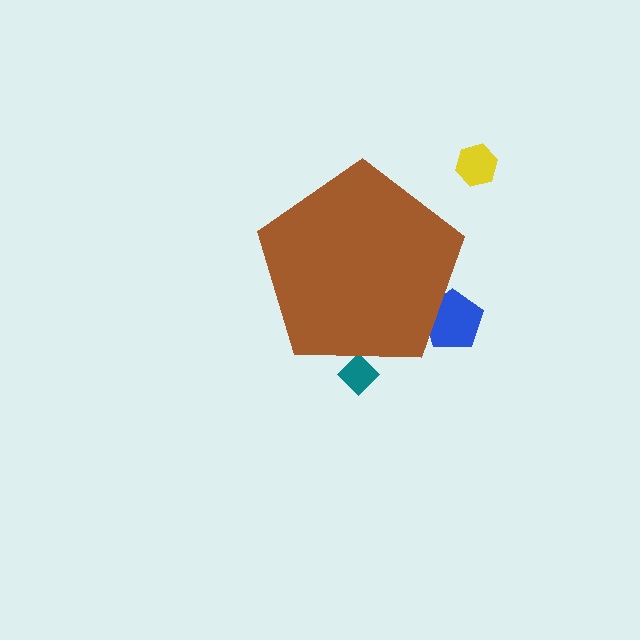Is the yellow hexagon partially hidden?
No, the yellow hexagon is fully visible.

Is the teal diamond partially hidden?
Yes, the teal diamond is partially hidden behind the brown pentagon.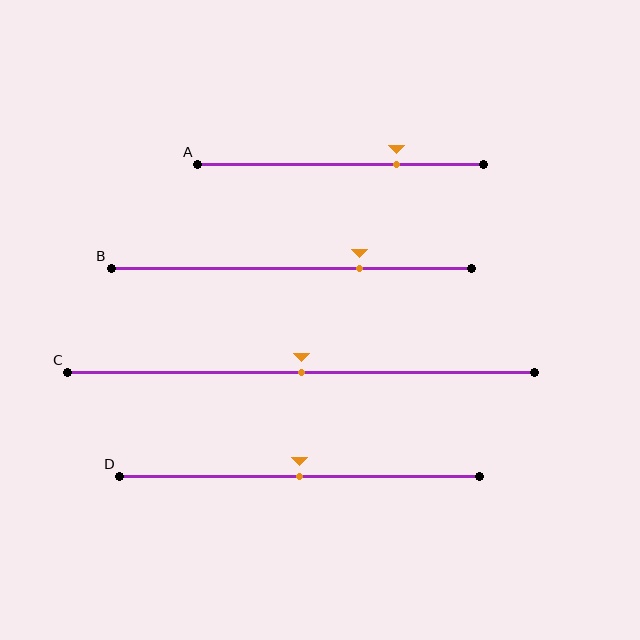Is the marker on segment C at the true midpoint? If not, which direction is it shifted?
Yes, the marker on segment C is at the true midpoint.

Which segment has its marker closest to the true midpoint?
Segment C has its marker closest to the true midpoint.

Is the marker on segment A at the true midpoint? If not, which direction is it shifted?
No, the marker on segment A is shifted to the right by about 20% of the segment length.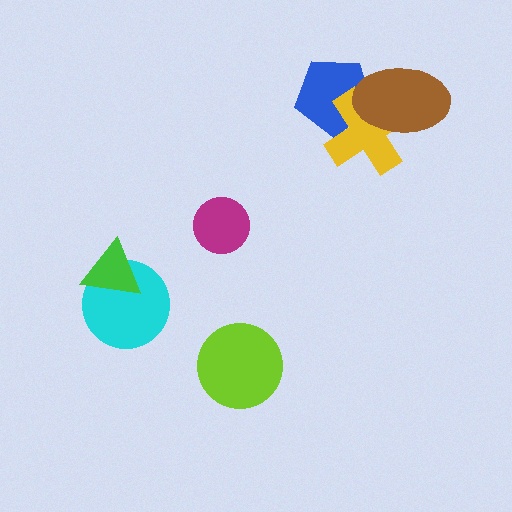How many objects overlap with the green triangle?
1 object overlaps with the green triangle.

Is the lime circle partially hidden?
No, no other shape covers it.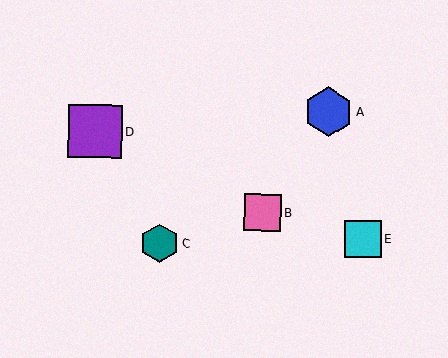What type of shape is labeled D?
Shape D is a purple square.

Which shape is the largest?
The purple square (labeled D) is the largest.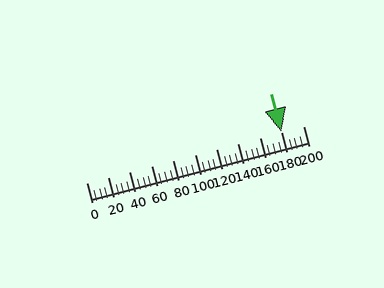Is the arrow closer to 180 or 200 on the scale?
The arrow is closer to 180.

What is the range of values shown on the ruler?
The ruler shows values from 0 to 200.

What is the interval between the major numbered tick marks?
The major tick marks are spaced 20 units apart.